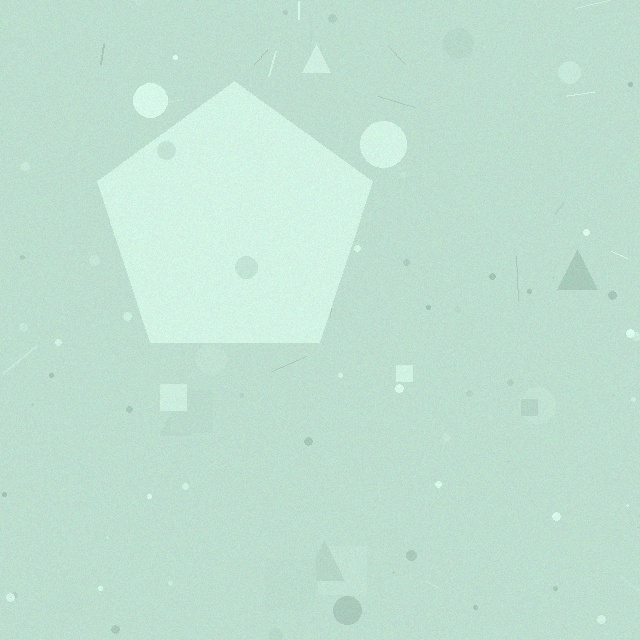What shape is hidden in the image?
A pentagon is hidden in the image.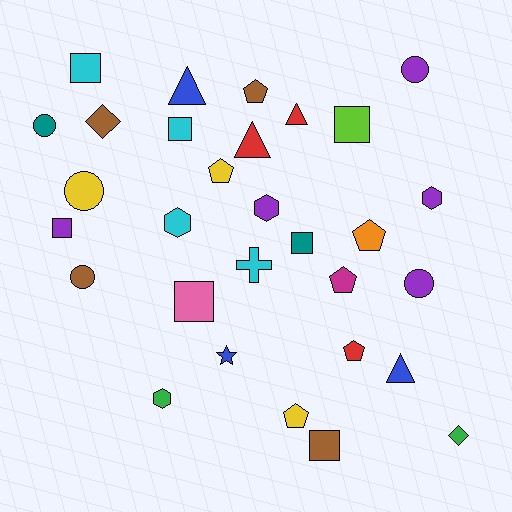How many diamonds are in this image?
There are 2 diamonds.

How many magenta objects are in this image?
There is 1 magenta object.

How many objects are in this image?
There are 30 objects.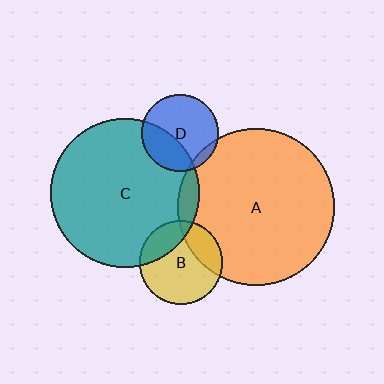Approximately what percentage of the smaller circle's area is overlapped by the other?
Approximately 5%.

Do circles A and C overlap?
Yes.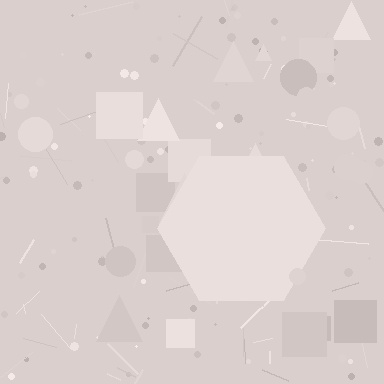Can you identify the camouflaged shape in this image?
The camouflaged shape is a hexagon.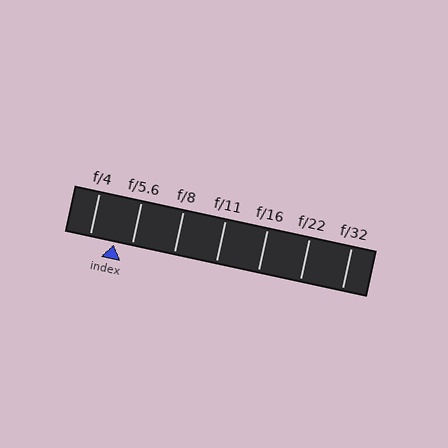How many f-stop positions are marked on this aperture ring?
There are 7 f-stop positions marked.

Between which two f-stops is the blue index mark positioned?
The index mark is between f/4 and f/5.6.